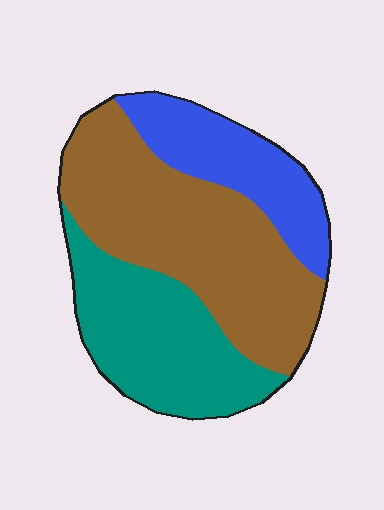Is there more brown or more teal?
Brown.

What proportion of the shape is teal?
Teal covers roughly 30% of the shape.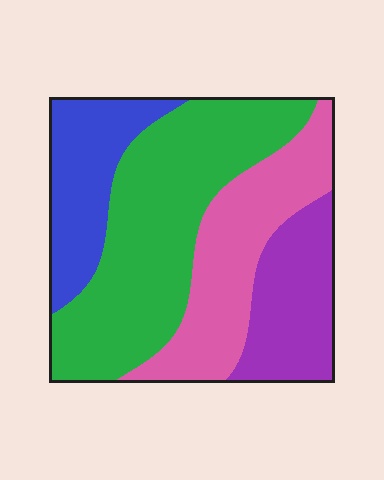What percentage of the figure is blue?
Blue takes up about one sixth (1/6) of the figure.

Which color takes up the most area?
Green, at roughly 40%.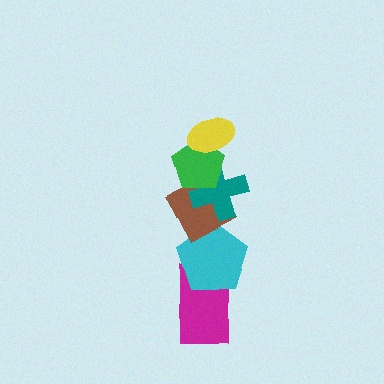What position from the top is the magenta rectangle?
The magenta rectangle is 6th from the top.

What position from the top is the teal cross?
The teal cross is 3rd from the top.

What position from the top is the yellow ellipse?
The yellow ellipse is 1st from the top.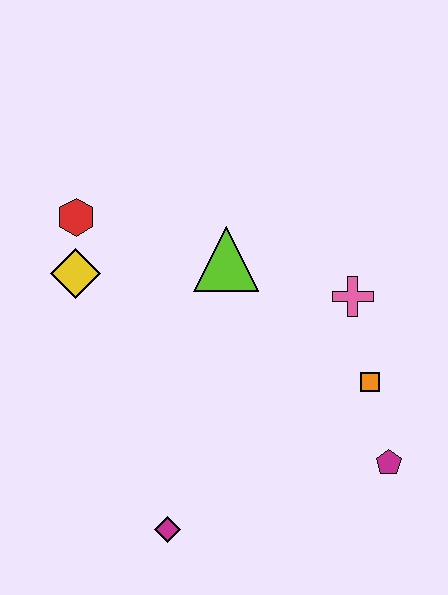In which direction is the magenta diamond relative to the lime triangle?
The magenta diamond is below the lime triangle.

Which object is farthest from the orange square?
The red hexagon is farthest from the orange square.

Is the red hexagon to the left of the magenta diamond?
Yes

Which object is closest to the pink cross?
The orange square is closest to the pink cross.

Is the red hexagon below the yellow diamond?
No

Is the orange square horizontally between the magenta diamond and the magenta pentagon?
Yes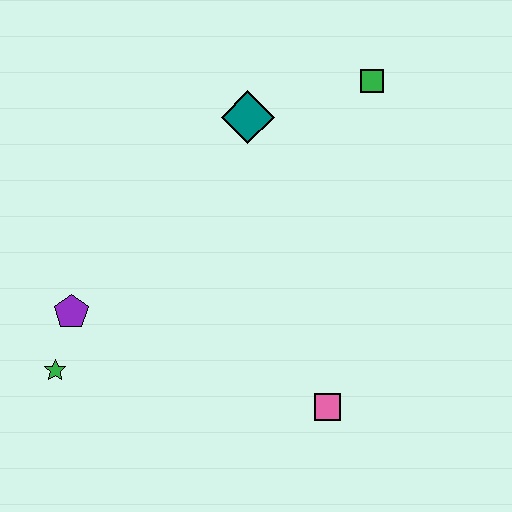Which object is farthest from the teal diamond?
The green star is farthest from the teal diamond.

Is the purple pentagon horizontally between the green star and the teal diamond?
Yes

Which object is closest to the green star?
The purple pentagon is closest to the green star.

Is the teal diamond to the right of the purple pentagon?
Yes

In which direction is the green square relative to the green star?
The green square is to the right of the green star.